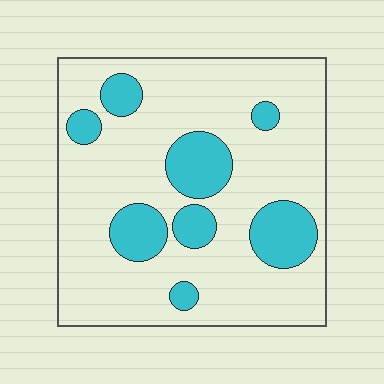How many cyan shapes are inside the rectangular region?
8.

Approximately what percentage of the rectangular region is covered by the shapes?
Approximately 20%.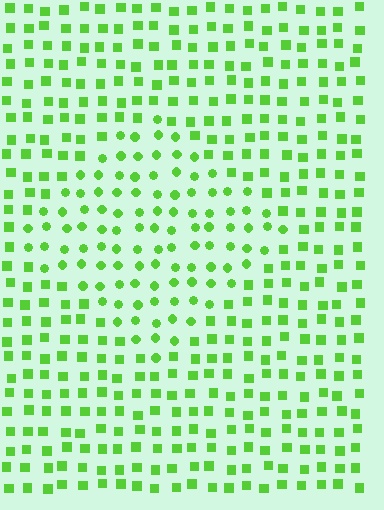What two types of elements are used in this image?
The image uses circles inside the diamond region and squares outside it.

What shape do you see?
I see a diamond.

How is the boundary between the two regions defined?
The boundary is defined by a change in element shape: circles inside vs. squares outside. All elements share the same color and spacing.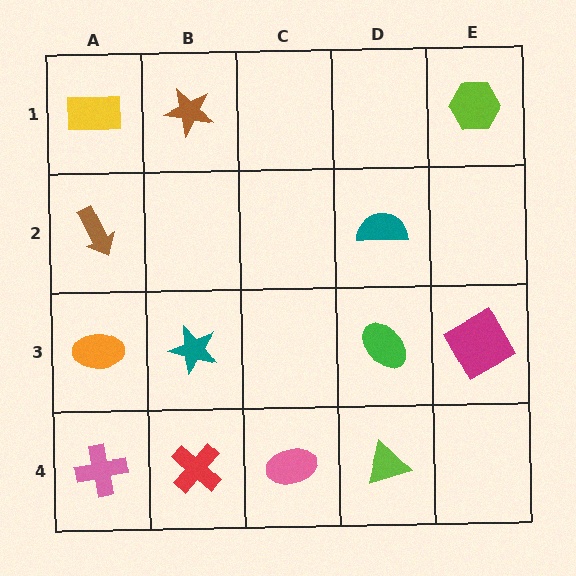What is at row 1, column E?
A lime hexagon.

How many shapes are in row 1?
3 shapes.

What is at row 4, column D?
A lime triangle.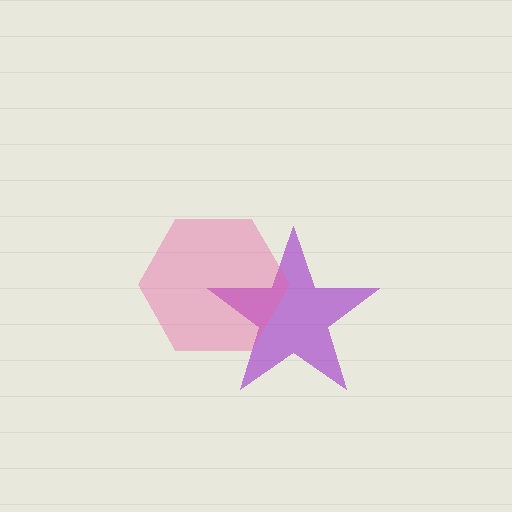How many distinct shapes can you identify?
There are 2 distinct shapes: a purple star, a pink hexagon.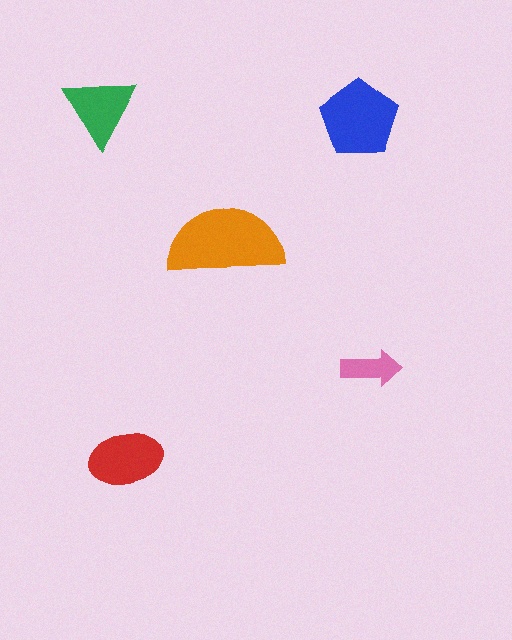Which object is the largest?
The orange semicircle.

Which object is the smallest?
The pink arrow.